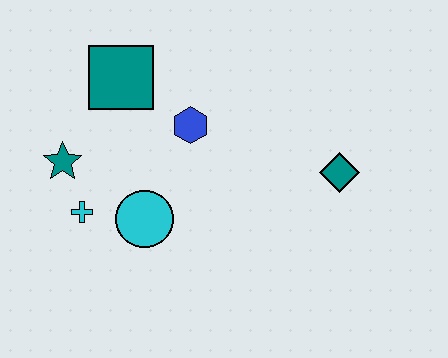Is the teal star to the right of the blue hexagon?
No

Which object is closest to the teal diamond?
The blue hexagon is closest to the teal diamond.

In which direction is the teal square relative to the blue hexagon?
The teal square is to the left of the blue hexagon.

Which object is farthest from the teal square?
The teal diamond is farthest from the teal square.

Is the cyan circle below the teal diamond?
Yes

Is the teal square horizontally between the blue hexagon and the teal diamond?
No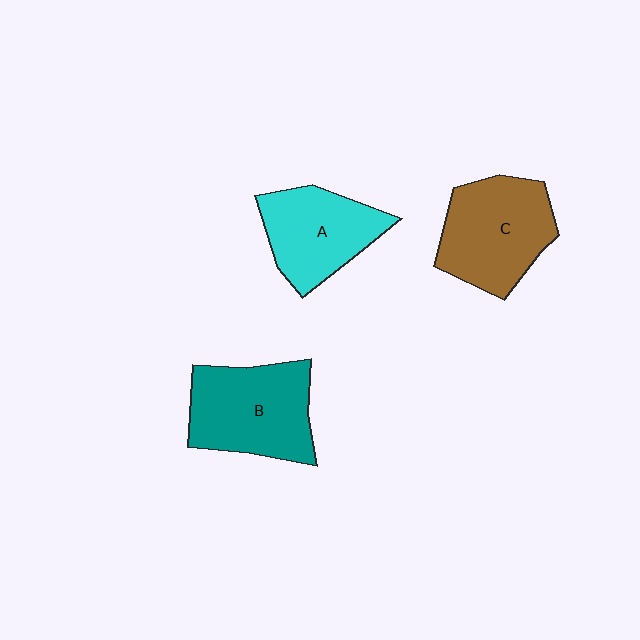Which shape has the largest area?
Shape B (teal).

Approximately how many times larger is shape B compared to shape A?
Approximately 1.2 times.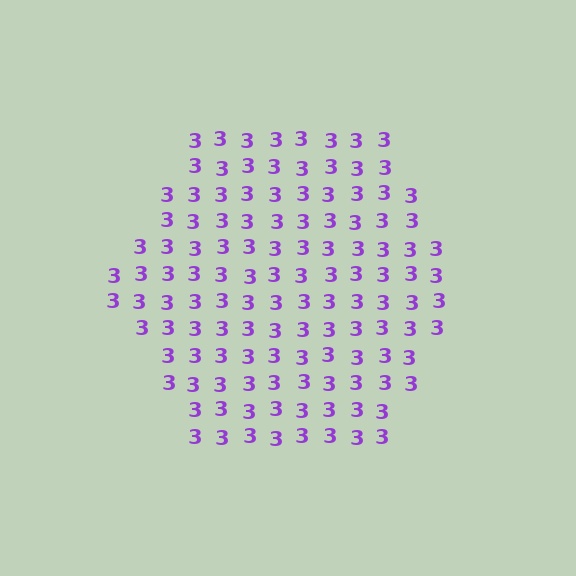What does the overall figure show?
The overall figure shows a hexagon.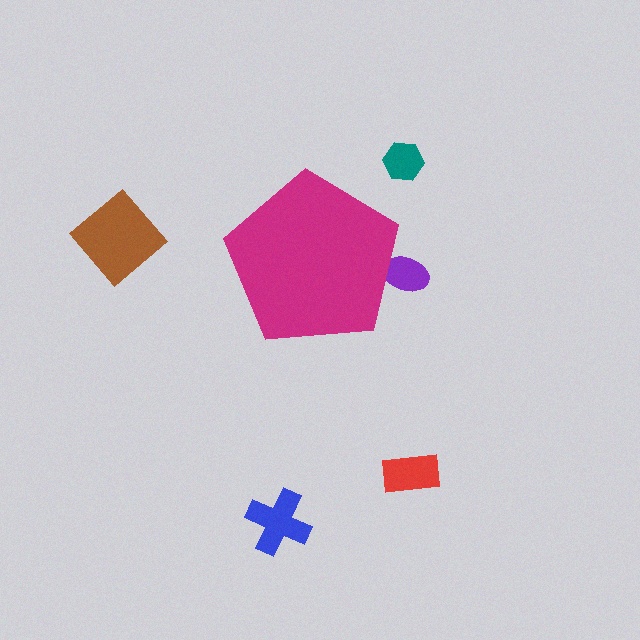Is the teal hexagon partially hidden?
No, the teal hexagon is fully visible.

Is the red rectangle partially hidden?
No, the red rectangle is fully visible.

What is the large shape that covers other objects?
A magenta pentagon.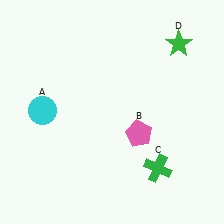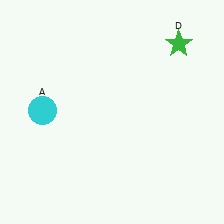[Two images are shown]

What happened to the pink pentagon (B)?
The pink pentagon (B) was removed in Image 2. It was in the bottom-right area of Image 1.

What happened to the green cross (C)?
The green cross (C) was removed in Image 2. It was in the bottom-right area of Image 1.